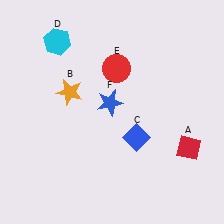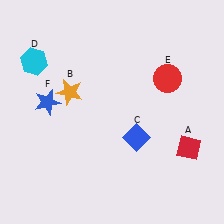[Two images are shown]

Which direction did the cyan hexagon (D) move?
The cyan hexagon (D) moved left.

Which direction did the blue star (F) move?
The blue star (F) moved left.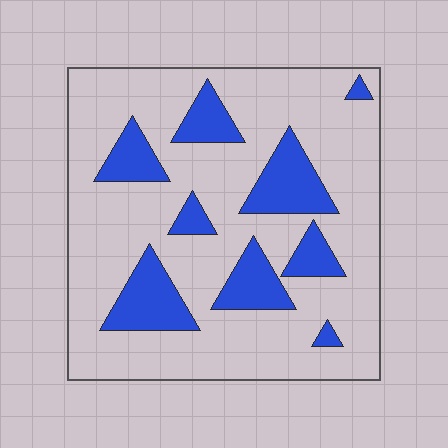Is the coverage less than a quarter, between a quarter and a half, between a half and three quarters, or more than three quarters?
Less than a quarter.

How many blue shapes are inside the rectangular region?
9.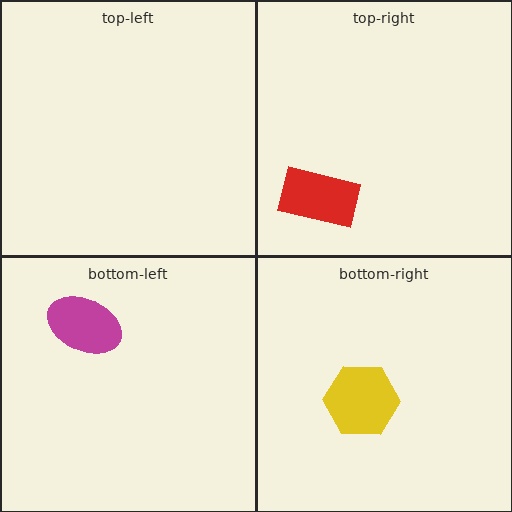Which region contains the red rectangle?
The top-right region.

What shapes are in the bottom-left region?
The magenta ellipse.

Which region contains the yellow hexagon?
The bottom-right region.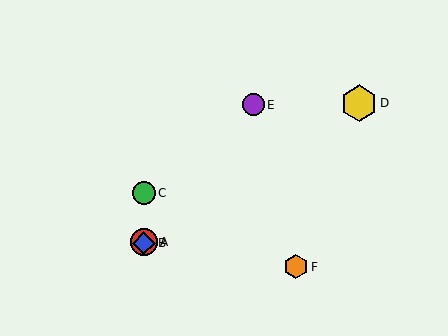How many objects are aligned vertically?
3 objects (A, B, C) are aligned vertically.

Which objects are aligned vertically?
Objects A, B, C are aligned vertically.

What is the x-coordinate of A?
Object A is at x≈144.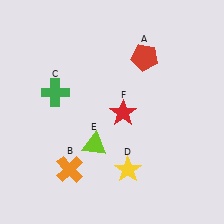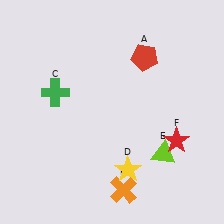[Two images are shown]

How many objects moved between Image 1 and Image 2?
3 objects moved between the two images.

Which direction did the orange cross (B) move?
The orange cross (B) moved right.